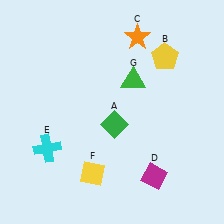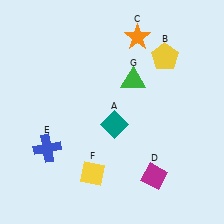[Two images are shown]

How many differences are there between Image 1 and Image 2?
There are 2 differences between the two images.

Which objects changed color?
A changed from green to teal. E changed from cyan to blue.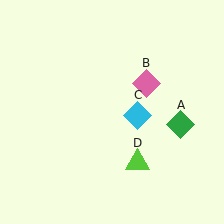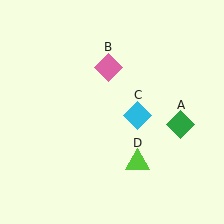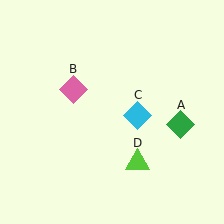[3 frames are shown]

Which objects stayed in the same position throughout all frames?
Green diamond (object A) and cyan diamond (object C) and lime triangle (object D) remained stationary.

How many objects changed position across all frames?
1 object changed position: pink diamond (object B).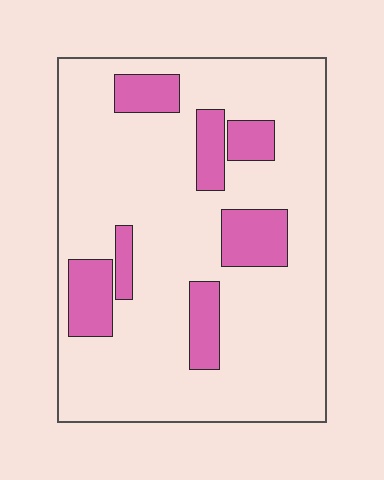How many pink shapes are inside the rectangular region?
7.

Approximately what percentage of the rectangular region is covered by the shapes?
Approximately 20%.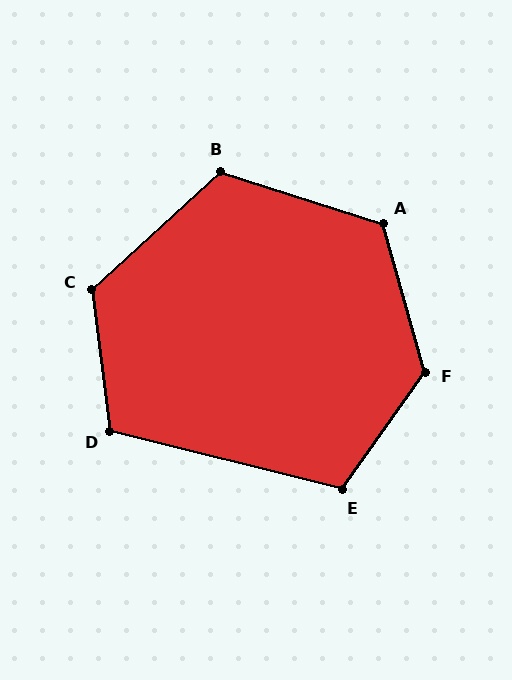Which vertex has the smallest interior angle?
E, at approximately 111 degrees.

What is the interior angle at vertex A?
Approximately 124 degrees (obtuse).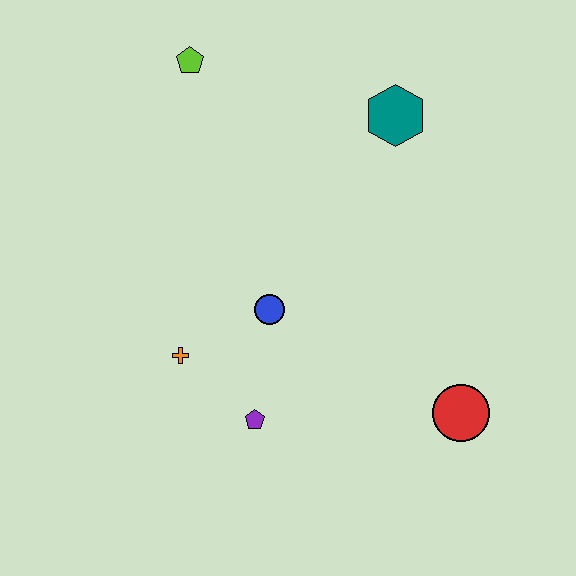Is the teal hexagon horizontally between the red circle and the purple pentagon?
Yes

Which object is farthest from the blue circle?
The lime pentagon is farthest from the blue circle.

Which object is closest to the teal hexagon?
The lime pentagon is closest to the teal hexagon.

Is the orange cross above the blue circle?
No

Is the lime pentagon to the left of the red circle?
Yes